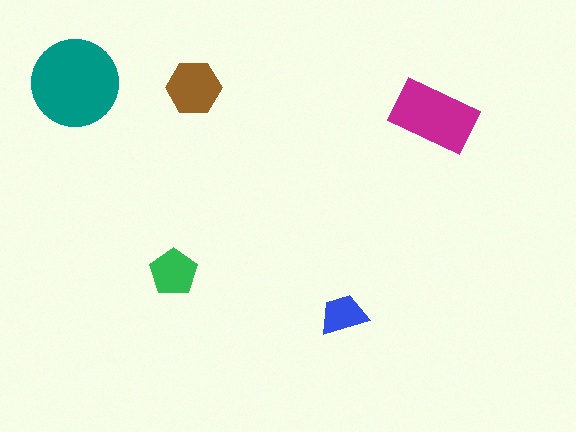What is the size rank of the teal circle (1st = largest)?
1st.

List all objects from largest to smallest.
The teal circle, the magenta rectangle, the brown hexagon, the green pentagon, the blue trapezoid.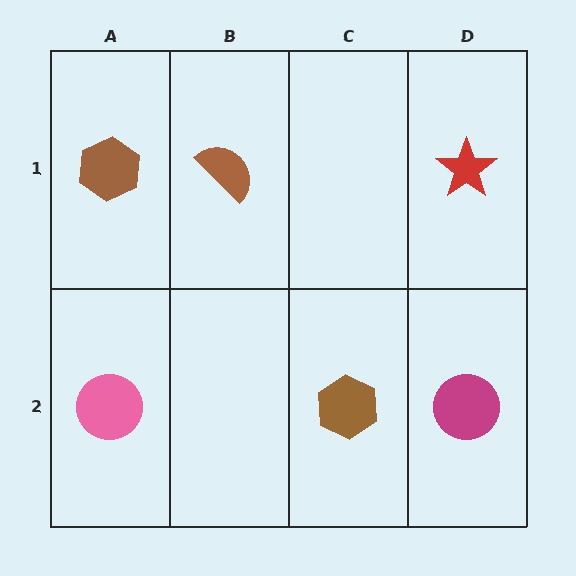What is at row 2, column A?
A pink circle.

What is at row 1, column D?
A red star.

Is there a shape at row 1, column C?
No, that cell is empty.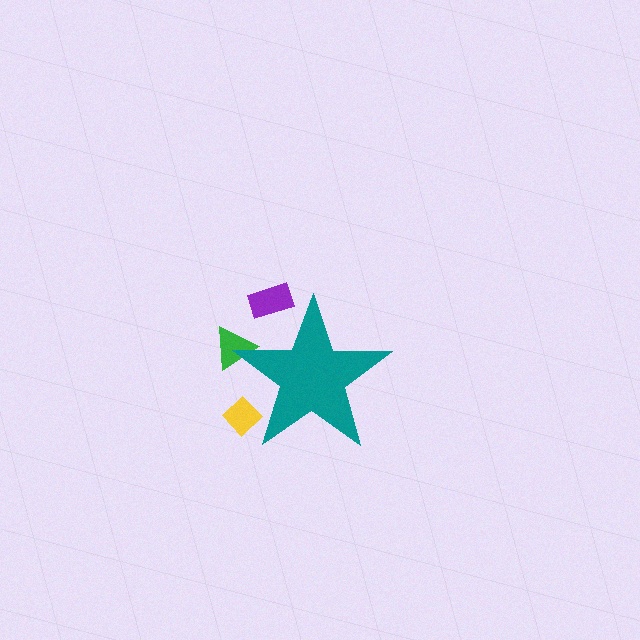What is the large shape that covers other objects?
A teal star.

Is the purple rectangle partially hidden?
Yes, the purple rectangle is partially hidden behind the teal star.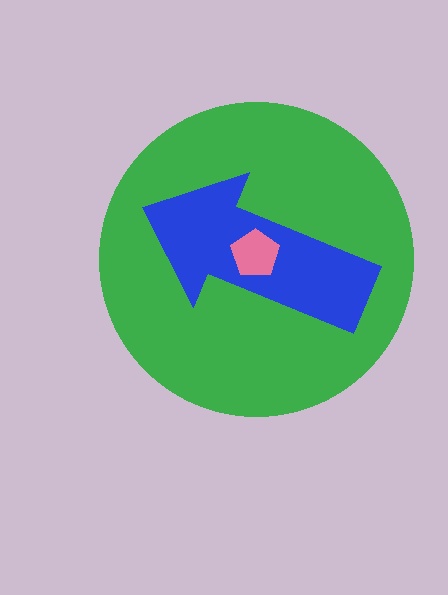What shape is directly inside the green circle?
The blue arrow.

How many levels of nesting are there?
3.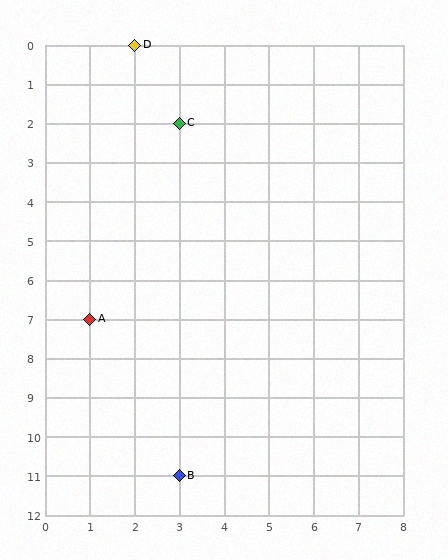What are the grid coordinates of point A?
Point A is at grid coordinates (1, 7).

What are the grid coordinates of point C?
Point C is at grid coordinates (3, 2).